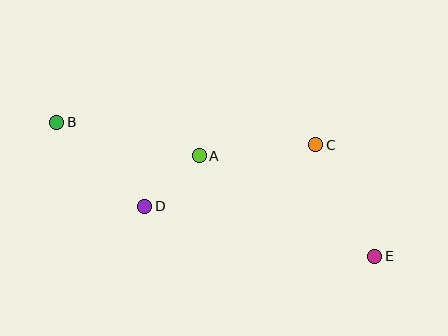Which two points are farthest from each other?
Points B and E are farthest from each other.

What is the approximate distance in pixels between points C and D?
The distance between C and D is approximately 182 pixels.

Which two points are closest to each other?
Points A and D are closest to each other.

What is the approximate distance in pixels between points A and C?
The distance between A and C is approximately 117 pixels.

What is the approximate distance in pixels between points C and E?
The distance between C and E is approximately 126 pixels.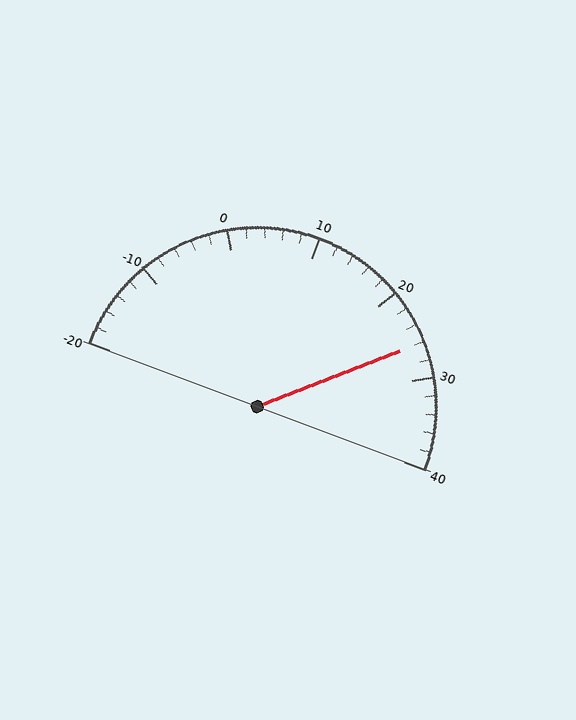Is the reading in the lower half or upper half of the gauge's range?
The reading is in the upper half of the range (-20 to 40).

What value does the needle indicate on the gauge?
The needle indicates approximately 26.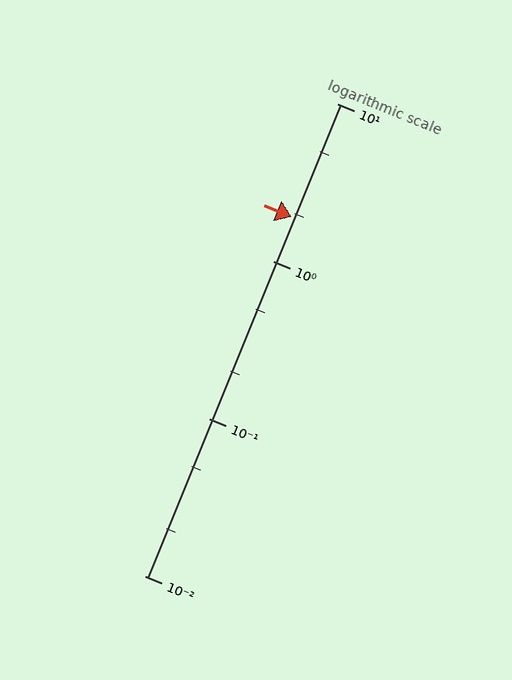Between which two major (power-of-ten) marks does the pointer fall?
The pointer is between 1 and 10.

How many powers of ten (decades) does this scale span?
The scale spans 3 decades, from 0.01 to 10.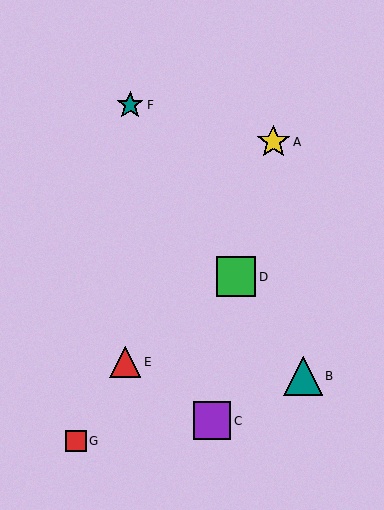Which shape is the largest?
The green square (labeled D) is the largest.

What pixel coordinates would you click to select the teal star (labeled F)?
Click at (130, 105) to select the teal star F.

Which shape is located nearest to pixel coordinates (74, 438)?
The red square (labeled G) at (76, 441) is nearest to that location.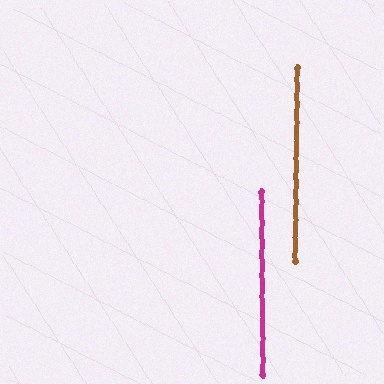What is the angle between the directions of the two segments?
Approximately 1 degree.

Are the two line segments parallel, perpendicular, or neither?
Parallel — their directions differ by only 1.0°.